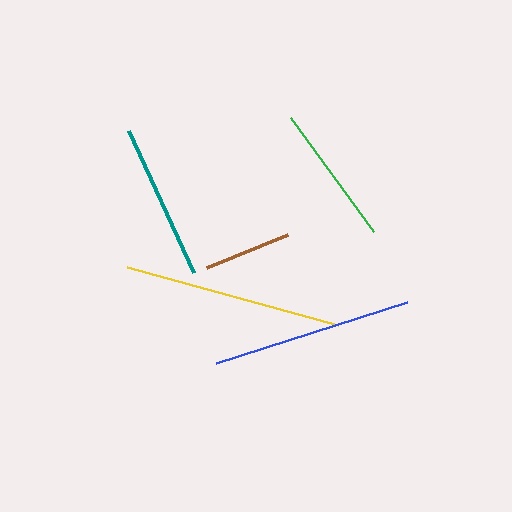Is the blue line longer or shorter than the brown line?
The blue line is longer than the brown line.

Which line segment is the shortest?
The brown line is the shortest at approximately 88 pixels.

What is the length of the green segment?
The green segment is approximately 141 pixels long.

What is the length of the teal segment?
The teal segment is approximately 156 pixels long.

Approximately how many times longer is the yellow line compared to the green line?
The yellow line is approximately 1.5 times the length of the green line.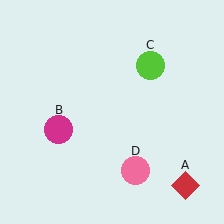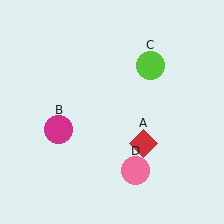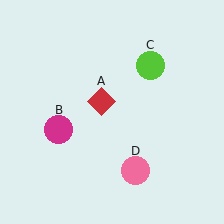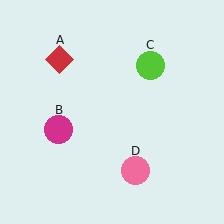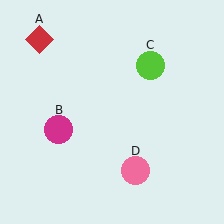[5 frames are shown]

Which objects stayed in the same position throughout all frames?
Magenta circle (object B) and lime circle (object C) and pink circle (object D) remained stationary.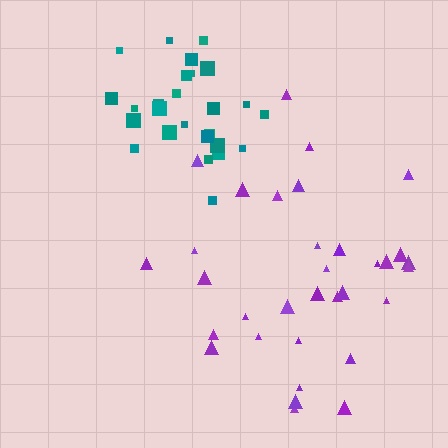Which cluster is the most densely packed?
Teal.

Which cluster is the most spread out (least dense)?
Purple.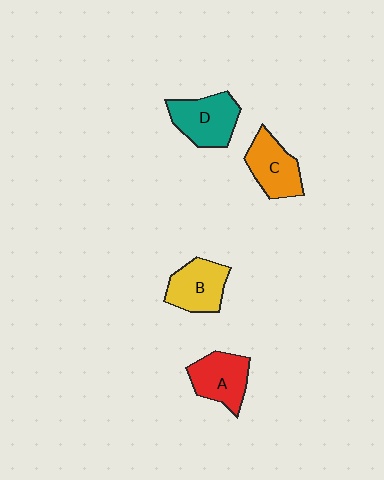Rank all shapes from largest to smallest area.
From largest to smallest: D (teal), A (red), C (orange), B (yellow).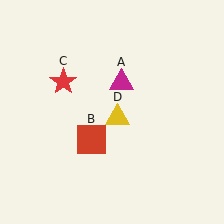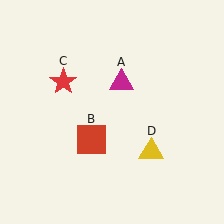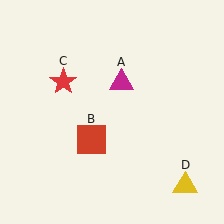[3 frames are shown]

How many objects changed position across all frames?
1 object changed position: yellow triangle (object D).